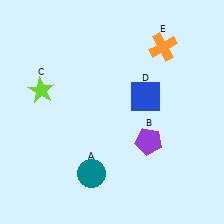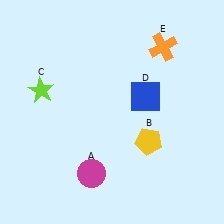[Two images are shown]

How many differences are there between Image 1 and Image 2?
There are 2 differences between the two images.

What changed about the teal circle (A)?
In Image 1, A is teal. In Image 2, it changed to magenta.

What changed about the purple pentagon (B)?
In Image 1, B is purple. In Image 2, it changed to yellow.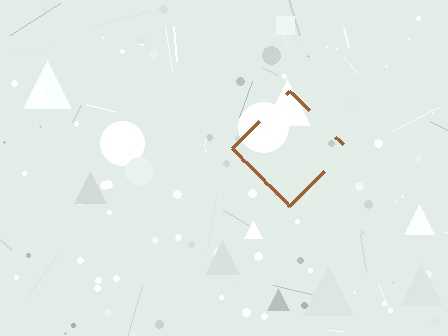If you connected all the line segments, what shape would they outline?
They would outline a diamond.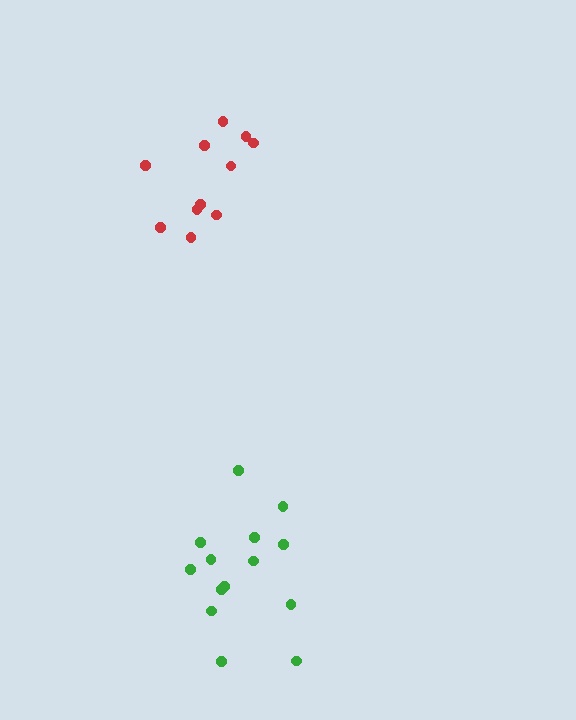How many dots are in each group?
Group 1: 11 dots, Group 2: 14 dots (25 total).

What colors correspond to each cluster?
The clusters are colored: red, green.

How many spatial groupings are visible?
There are 2 spatial groupings.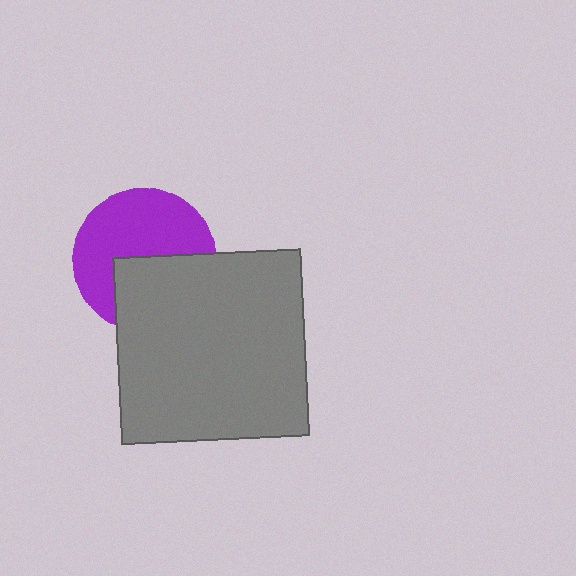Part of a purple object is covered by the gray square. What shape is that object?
It is a circle.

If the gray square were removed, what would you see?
You would see the complete purple circle.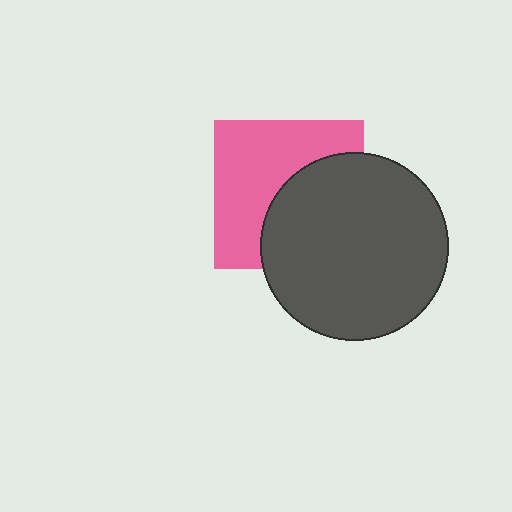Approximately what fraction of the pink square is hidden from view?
Roughly 45% of the pink square is hidden behind the dark gray circle.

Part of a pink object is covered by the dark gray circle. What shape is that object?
It is a square.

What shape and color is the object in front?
The object in front is a dark gray circle.